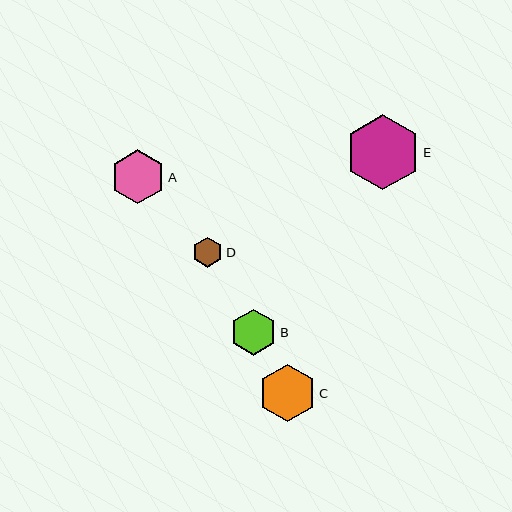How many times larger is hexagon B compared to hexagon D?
Hexagon B is approximately 1.6 times the size of hexagon D.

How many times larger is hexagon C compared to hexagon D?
Hexagon C is approximately 1.9 times the size of hexagon D.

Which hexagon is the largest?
Hexagon E is the largest with a size of approximately 75 pixels.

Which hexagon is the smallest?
Hexagon D is the smallest with a size of approximately 30 pixels.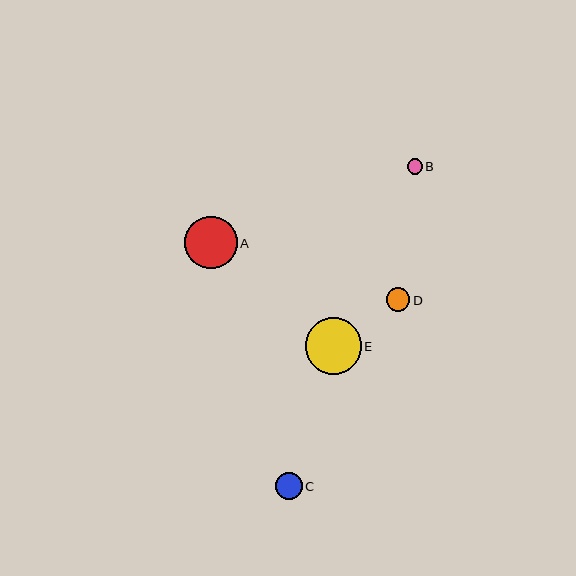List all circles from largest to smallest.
From largest to smallest: E, A, C, D, B.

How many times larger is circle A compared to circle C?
Circle A is approximately 2.0 times the size of circle C.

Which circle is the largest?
Circle E is the largest with a size of approximately 56 pixels.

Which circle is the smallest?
Circle B is the smallest with a size of approximately 15 pixels.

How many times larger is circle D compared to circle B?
Circle D is approximately 1.5 times the size of circle B.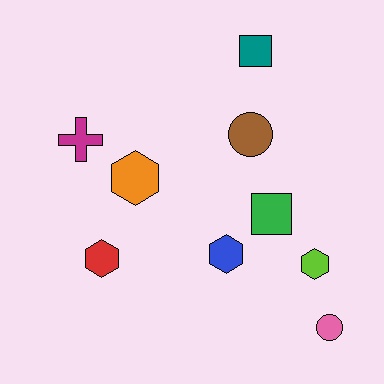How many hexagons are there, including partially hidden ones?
There are 4 hexagons.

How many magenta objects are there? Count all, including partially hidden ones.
There is 1 magenta object.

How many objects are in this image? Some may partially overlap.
There are 9 objects.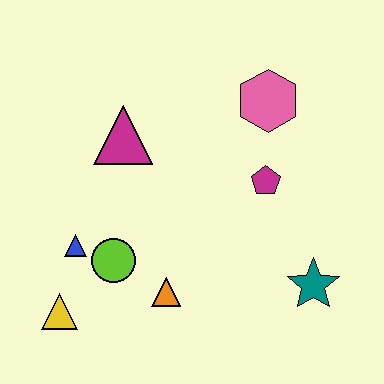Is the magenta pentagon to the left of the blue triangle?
No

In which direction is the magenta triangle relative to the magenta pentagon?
The magenta triangle is to the left of the magenta pentagon.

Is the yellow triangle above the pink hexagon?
No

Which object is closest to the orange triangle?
The lime circle is closest to the orange triangle.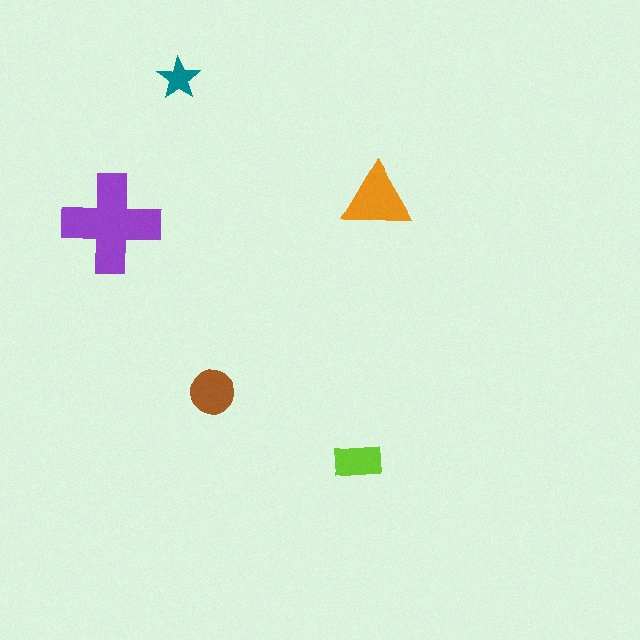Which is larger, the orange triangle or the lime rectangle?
The orange triangle.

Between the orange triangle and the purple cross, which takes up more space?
The purple cross.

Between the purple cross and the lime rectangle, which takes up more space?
The purple cross.